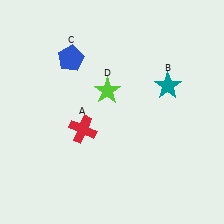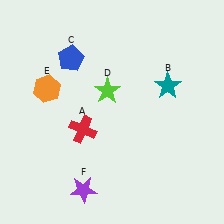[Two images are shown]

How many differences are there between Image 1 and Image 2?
There are 2 differences between the two images.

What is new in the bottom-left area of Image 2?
A purple star (F) was added in the bottom-left area of Image 2.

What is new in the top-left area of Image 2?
An orange hexagon (E) was added in the top-left area of Image 2.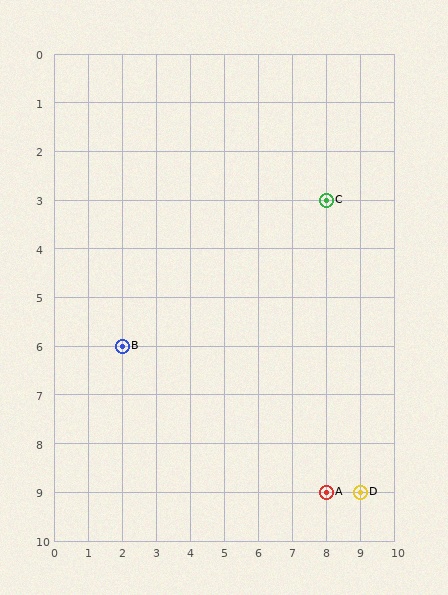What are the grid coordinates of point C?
Point C is at grid coordinates (8, 3).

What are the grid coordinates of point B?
Point B is at grid coordinates (2, 6).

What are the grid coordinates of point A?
Point A is at grid coordinates (8, 9).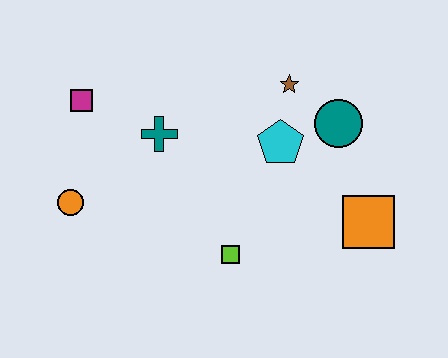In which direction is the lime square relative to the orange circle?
The lime square is to the right of the orange circle.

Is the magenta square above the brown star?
No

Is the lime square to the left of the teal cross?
No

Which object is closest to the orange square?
The teal circle is closest to the orange square.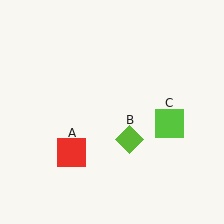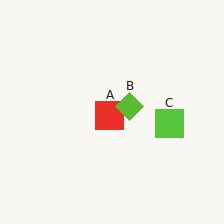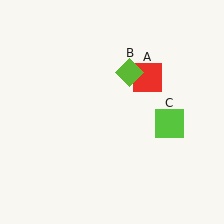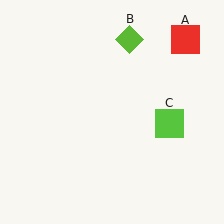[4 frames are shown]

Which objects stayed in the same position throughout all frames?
Lime square (object C) remained stationary.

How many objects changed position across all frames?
2 objects changed position: red square (object A), lime diamond (object B).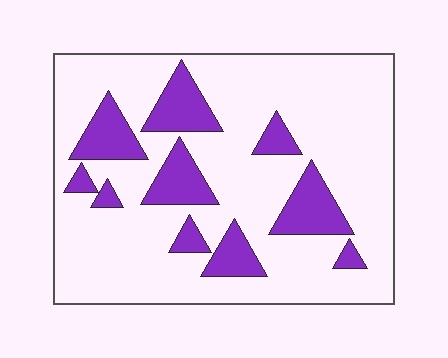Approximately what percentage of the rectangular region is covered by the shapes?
Approximately 20%.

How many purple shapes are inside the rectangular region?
10.